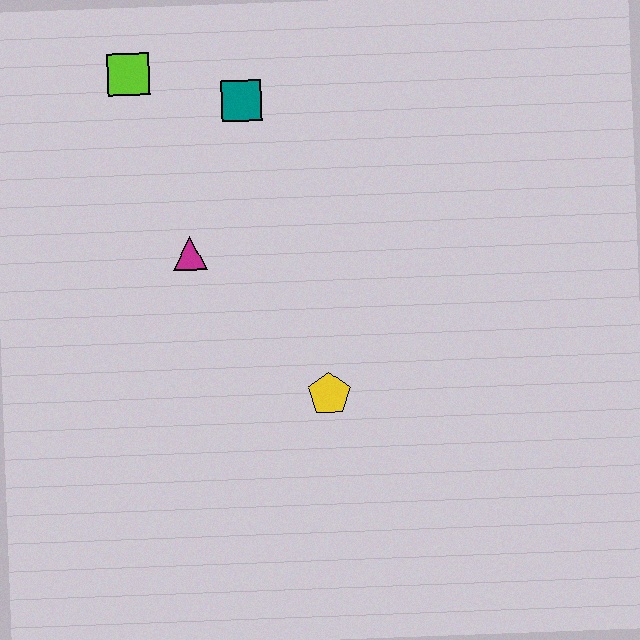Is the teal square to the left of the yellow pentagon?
Yes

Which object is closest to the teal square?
The lime square is closest to the teal square.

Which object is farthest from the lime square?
The yellow pentagon is farthest from the lime square.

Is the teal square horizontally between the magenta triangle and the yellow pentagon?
Yes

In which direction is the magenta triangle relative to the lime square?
The magenta triangle is below the lime square.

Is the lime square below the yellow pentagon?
No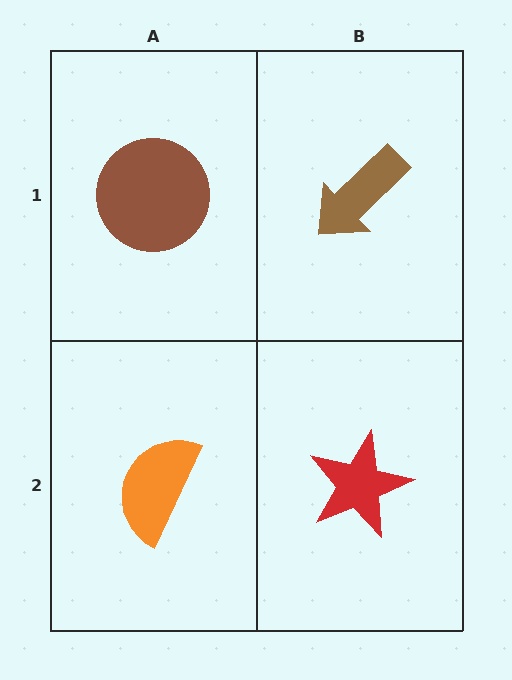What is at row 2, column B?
A red star.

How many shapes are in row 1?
2 shapes.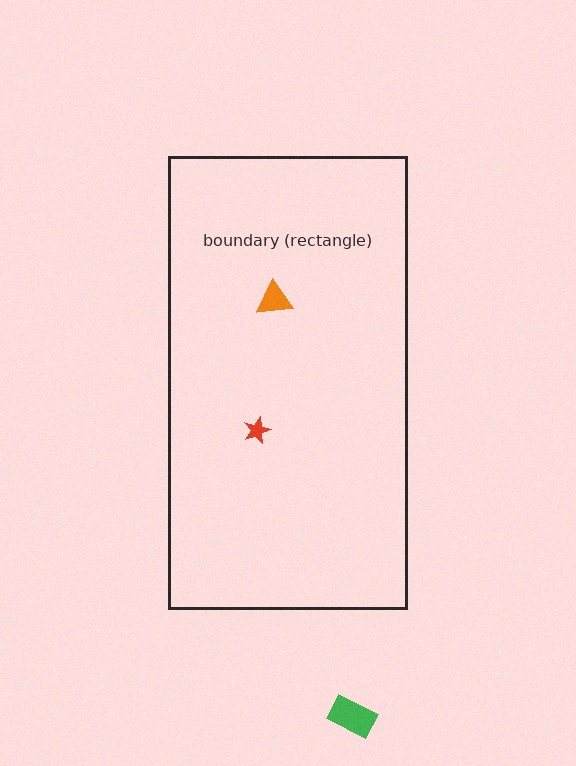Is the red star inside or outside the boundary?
Inside.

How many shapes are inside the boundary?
2 inside, 1 outside.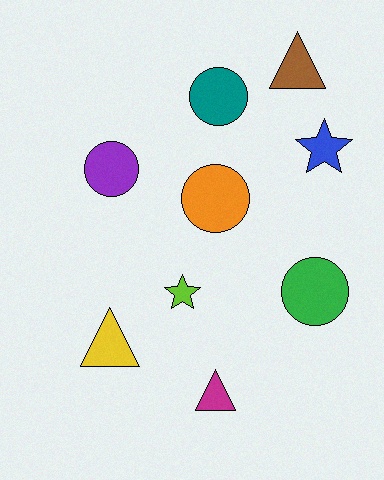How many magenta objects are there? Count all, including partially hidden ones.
There is 1 magenta object.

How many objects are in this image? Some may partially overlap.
There are 9 objects.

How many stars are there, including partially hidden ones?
There are 2 stars.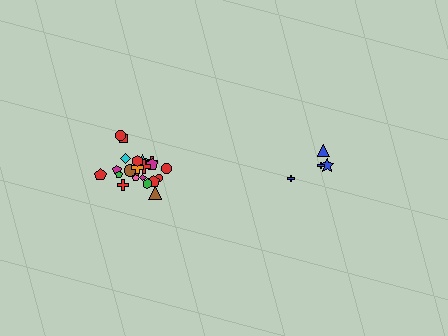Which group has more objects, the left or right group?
The left group.